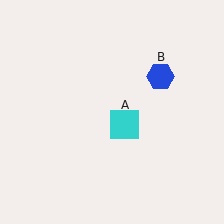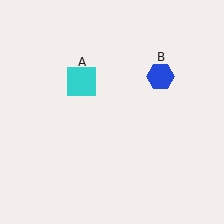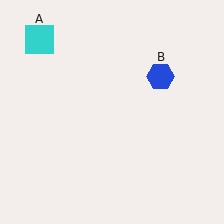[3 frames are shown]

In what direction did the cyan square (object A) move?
The cyan square (object A) moved up and to the left.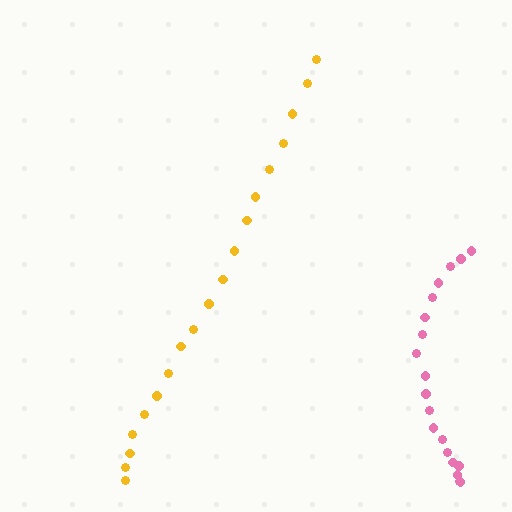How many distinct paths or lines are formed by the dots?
There are 2 distinct paths.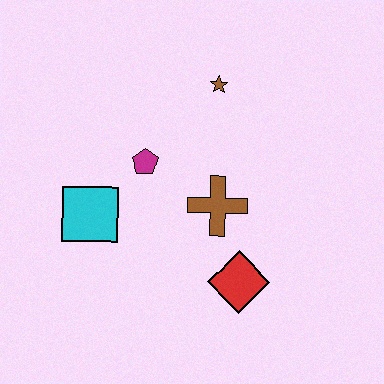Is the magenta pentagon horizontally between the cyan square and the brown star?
Yes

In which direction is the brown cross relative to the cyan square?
The brown cross is to the right of the cyan square.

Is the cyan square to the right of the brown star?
No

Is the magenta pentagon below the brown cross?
No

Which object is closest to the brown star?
The magenta pentagon is closest to the brown star.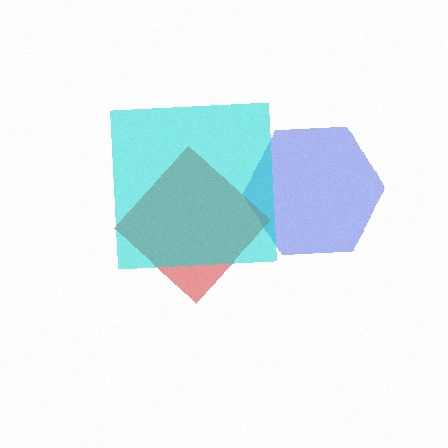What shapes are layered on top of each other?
The layered shapes are: a blue hexagon, a red diamond, a cyan square.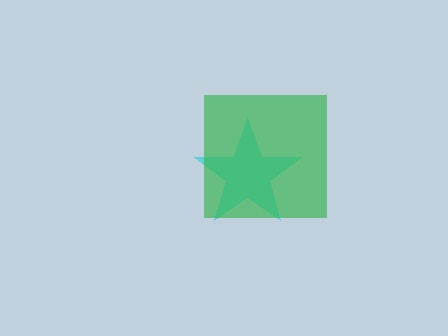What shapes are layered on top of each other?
The layered shapes are: a cyan star, a green square.